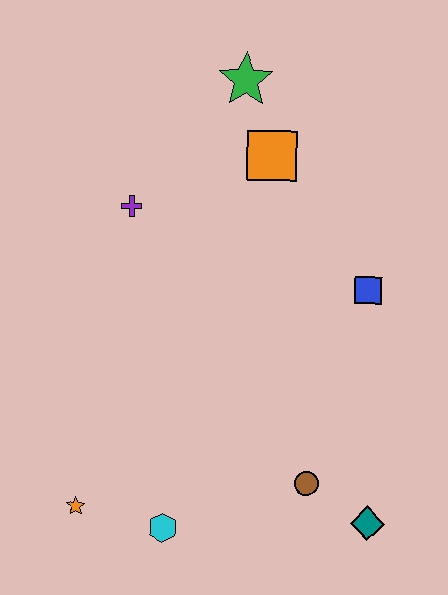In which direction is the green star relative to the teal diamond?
The green star is above the teal diamond.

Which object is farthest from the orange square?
The orange star is farthest from the orange square.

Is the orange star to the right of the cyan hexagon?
No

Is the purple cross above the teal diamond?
Yes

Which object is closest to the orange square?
The green star is closest to the orange square.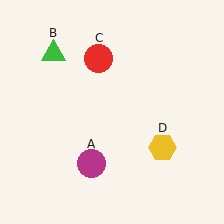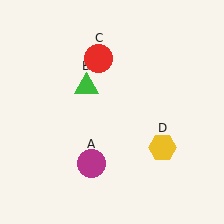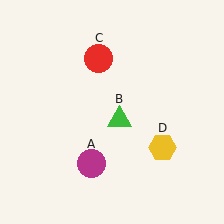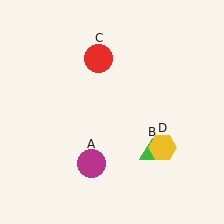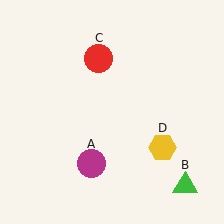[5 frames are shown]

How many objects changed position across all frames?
1 object changed position: green triangle (object B).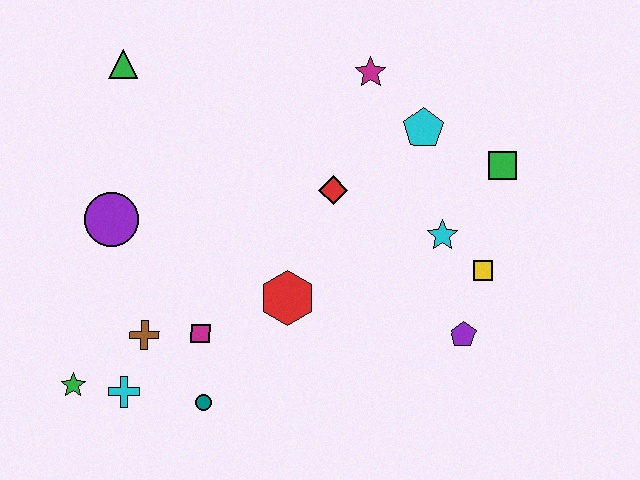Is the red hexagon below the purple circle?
Yes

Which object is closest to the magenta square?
The brown cross is closest to the magenta square.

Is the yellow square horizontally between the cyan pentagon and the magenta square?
No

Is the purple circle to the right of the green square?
No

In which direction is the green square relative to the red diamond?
The green square is to the right of the red diamond.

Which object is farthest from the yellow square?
The green star is farthest from the yellow square.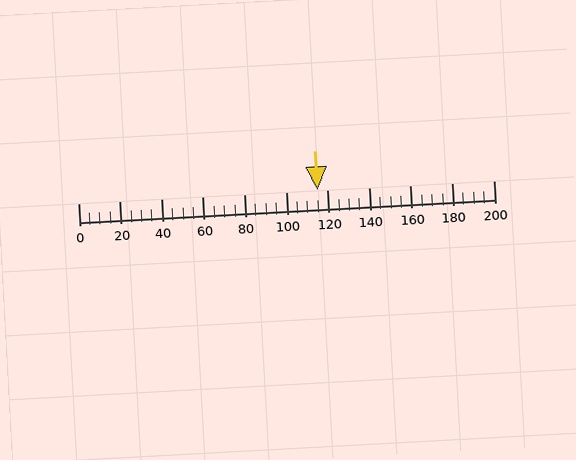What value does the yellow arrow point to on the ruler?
The yellow arrow points to approximately 115.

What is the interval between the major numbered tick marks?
The major tick marks are spaced 20 units apart.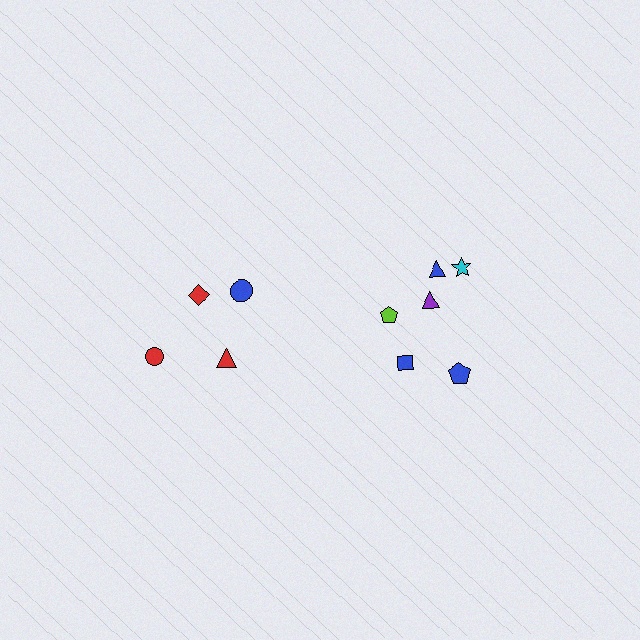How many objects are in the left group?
There are 4 objects.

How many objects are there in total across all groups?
There are 10 objects.